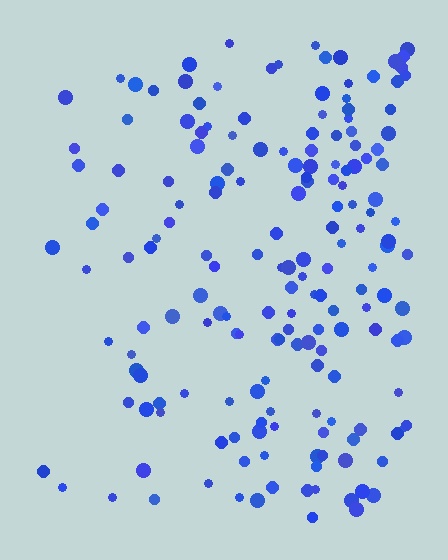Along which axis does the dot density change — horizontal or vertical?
Horizontal.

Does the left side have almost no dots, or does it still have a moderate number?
Still a moderate number, just noticeably fewer than the right.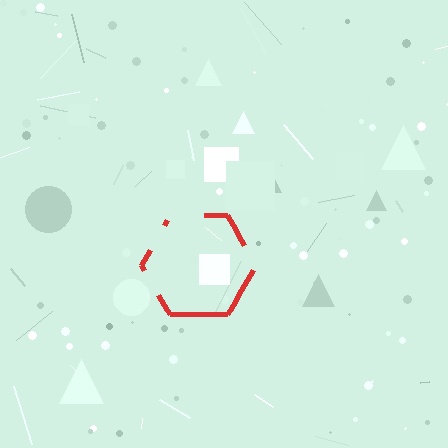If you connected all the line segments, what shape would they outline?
They would outline a hexagon.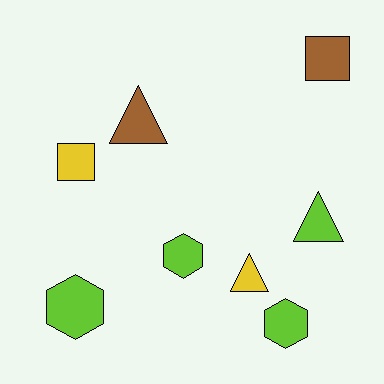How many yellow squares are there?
There is 1 yellow square.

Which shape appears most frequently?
Hexagon, with 3 objects.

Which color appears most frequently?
Lime, with 4 objects.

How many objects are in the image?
There are 8 objects.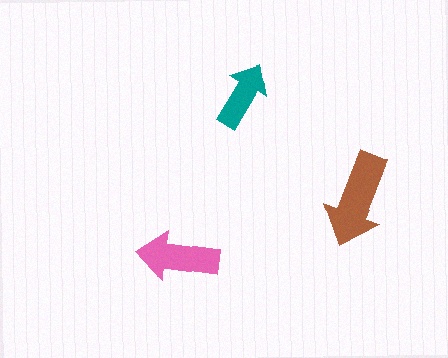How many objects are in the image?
There are 3 objects in the image.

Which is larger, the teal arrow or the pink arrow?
The pink one.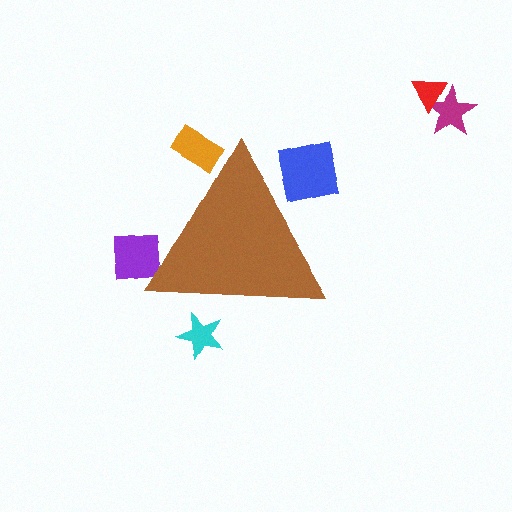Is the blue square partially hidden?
Yes, the blue square is partially hidden behind the brown triangle.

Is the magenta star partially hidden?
No, the magenta star is fully visible.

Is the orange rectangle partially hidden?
Yes, the orange rectangle is partially hidden behind the brown triangle.